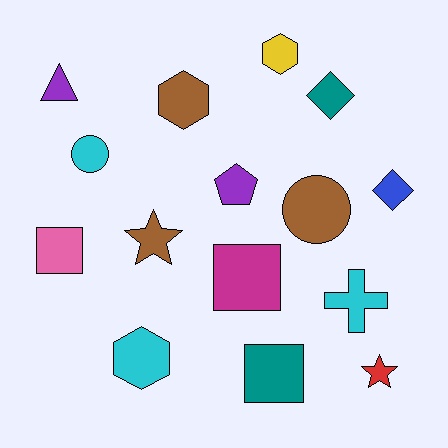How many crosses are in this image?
There is 1 cross.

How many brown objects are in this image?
There are 3 brown objects.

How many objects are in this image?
There are 15 objects.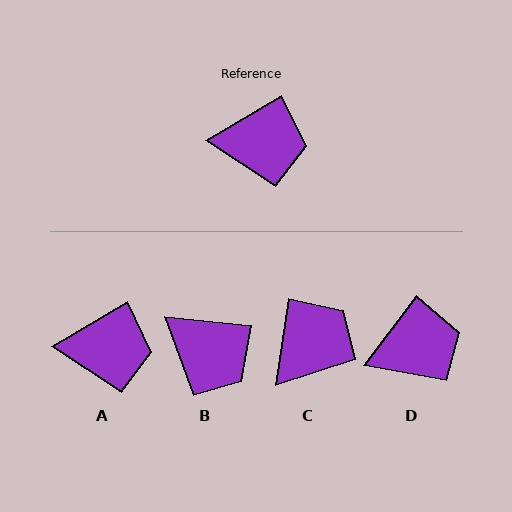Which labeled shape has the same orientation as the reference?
A.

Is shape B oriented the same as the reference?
No, it is off by about 37 degrees.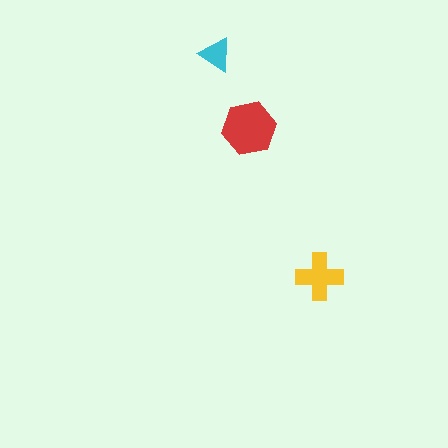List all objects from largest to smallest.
The red hexagon, the yellow cross, the cyan triangle.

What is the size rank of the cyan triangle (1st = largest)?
3rd.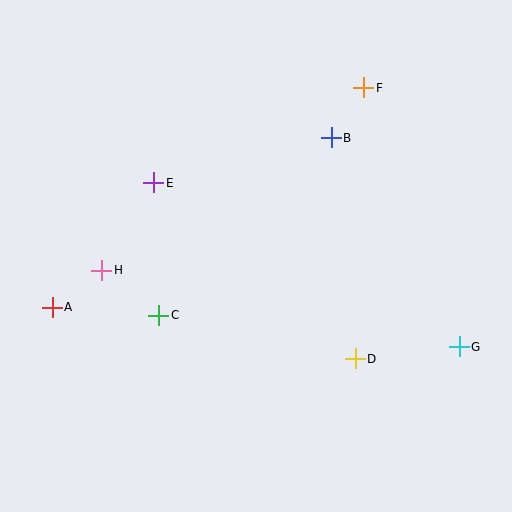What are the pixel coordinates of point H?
Point H is at (102, 270).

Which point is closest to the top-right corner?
Point F is closest to the top-right corner.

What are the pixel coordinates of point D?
Point D is at (355, 359).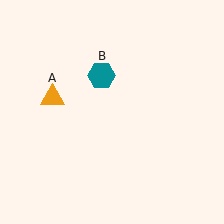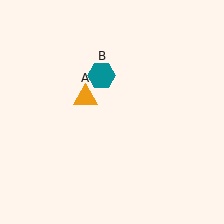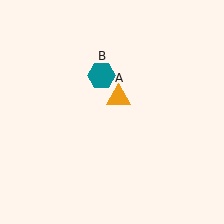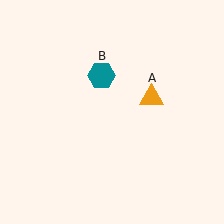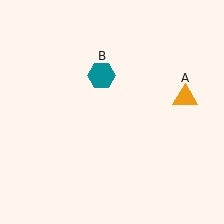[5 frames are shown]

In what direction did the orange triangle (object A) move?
The orange triangle (object A) moved right.